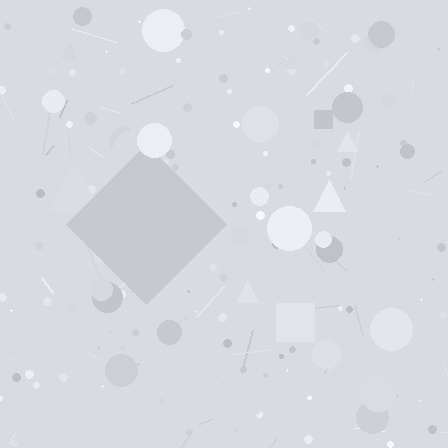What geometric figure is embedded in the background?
A diamond is embedded in the background.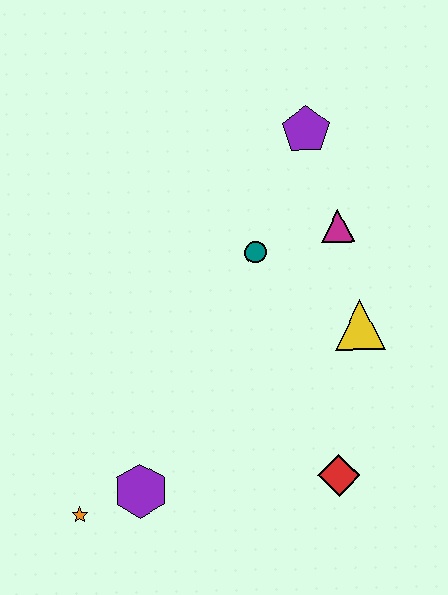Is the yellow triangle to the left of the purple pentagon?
No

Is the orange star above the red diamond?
No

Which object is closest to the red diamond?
The yellow triangle is closest to the red diamond.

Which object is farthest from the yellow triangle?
The orange star is farthest from the yellow triangle.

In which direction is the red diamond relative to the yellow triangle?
The red diamond is below the yellow triangle.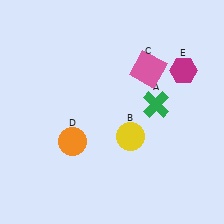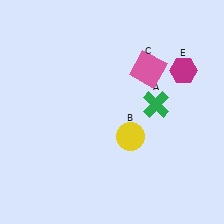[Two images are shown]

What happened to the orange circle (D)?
The orange circle (D) was removed in Image 2. It was in the bottom-left area of Image 1.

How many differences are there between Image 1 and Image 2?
There is 1 difference between the two images.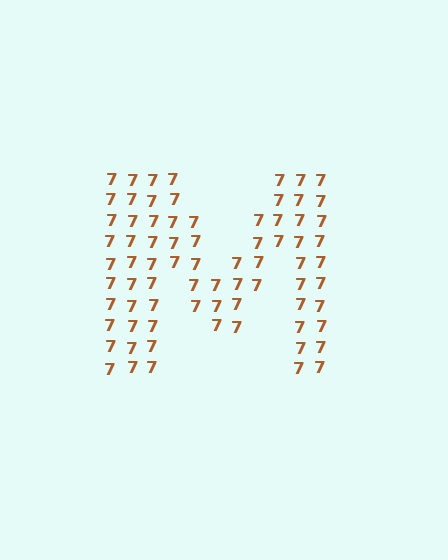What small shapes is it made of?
It is made of small digit 7's.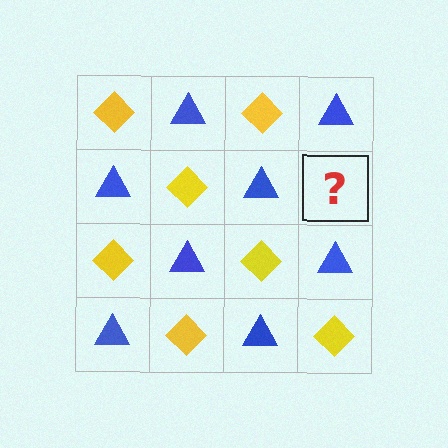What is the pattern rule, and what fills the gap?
The rule is that it alternates yellow diamond and blue triangle in a checkerboard pattern. The gap should be filled with a yellow diamond.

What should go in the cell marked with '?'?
The missing cell should contain a yellow diamond.